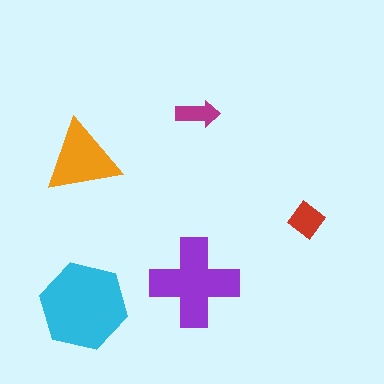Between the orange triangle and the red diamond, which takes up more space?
The orange triangle.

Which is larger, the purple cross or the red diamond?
The purple cross.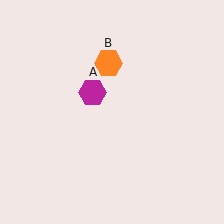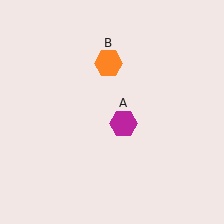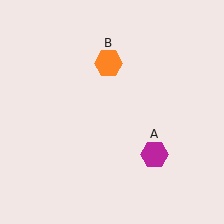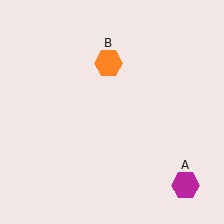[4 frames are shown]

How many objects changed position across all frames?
1 object changed position: magenta hexagon (object A).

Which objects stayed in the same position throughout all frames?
Orange hexagon (object B) remained stationary.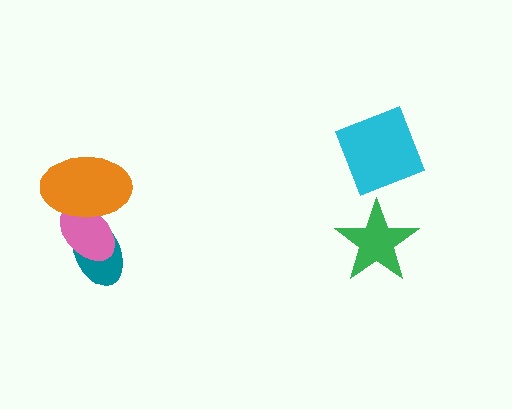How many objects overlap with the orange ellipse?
2 objects overlap with the orange ellipse.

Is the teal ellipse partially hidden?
Yes, it is partially covered by another shape.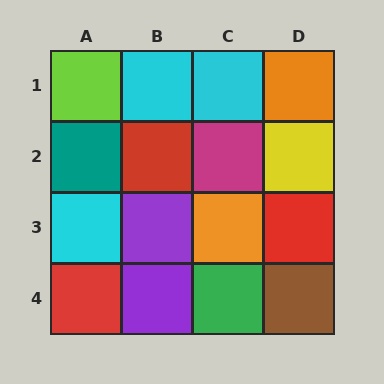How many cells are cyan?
3 cells are cyan.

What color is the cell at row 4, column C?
Green.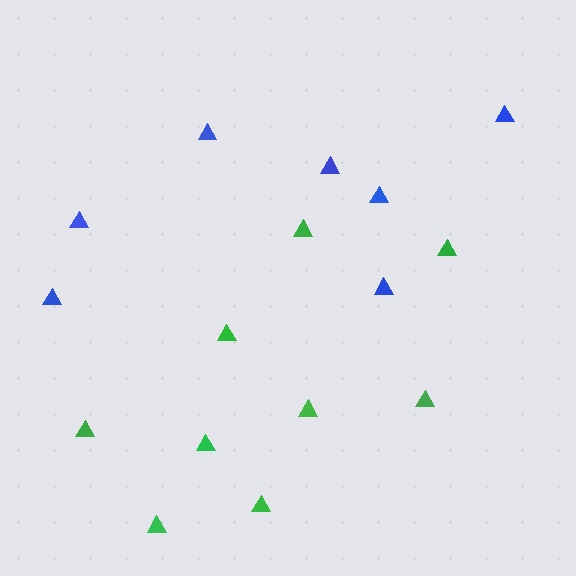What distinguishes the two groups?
There are 2 groups: one group of green triangles (9) and one group of blue triangles (7).